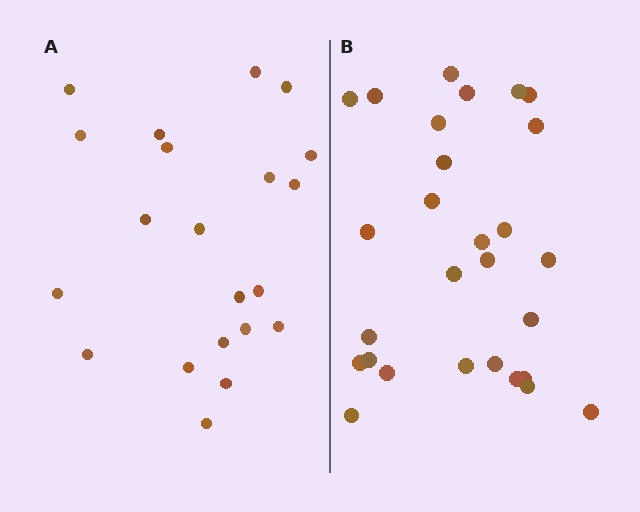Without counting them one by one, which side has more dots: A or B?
Region B (the right region) has more dots.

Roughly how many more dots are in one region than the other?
Region B has roughly 8 or so more dots than region A.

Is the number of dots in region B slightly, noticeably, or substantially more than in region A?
Region B has noticeably more, but not dramatically so. The ratio is roughly 1.3 to 1.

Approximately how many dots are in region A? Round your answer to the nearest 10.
About 20 dots. (The exact count is 21, which rounds to 20.)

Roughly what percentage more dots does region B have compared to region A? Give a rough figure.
About 35% more.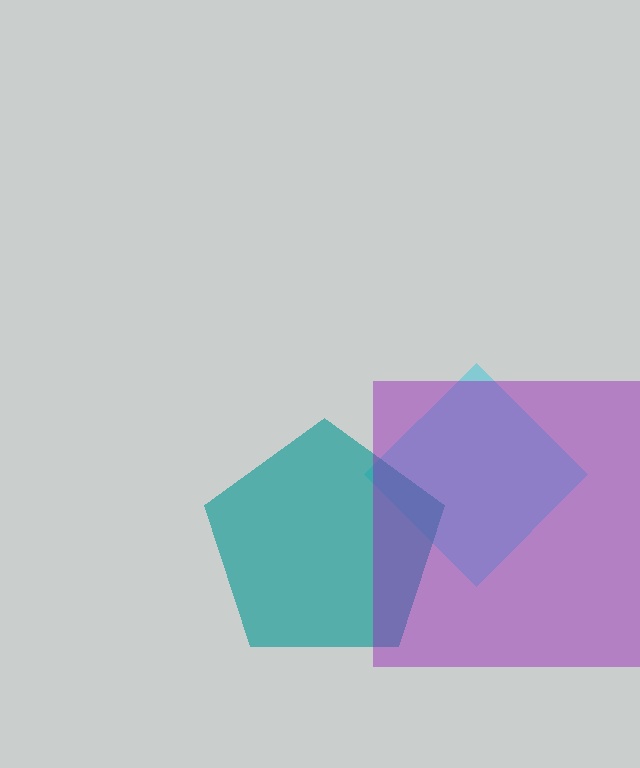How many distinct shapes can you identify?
There are 3 distinct shapes: a cyan diamond, a teal pentagon, a purple square.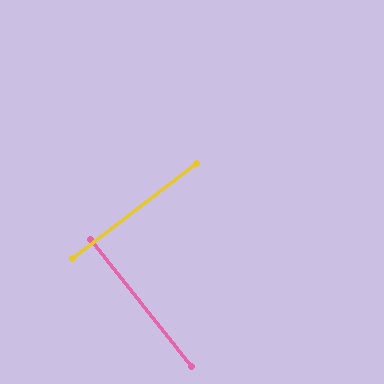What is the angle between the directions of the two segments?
Approximately 89 degrees.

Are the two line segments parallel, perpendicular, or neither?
Perpendicular — they meet at approximately 89°.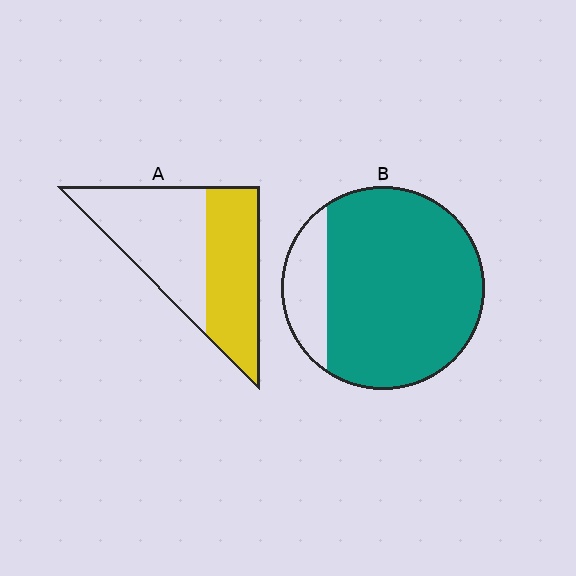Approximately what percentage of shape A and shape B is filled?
A is approximately 45% and B is approximately 85%.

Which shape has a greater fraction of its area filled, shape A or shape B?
Shape B.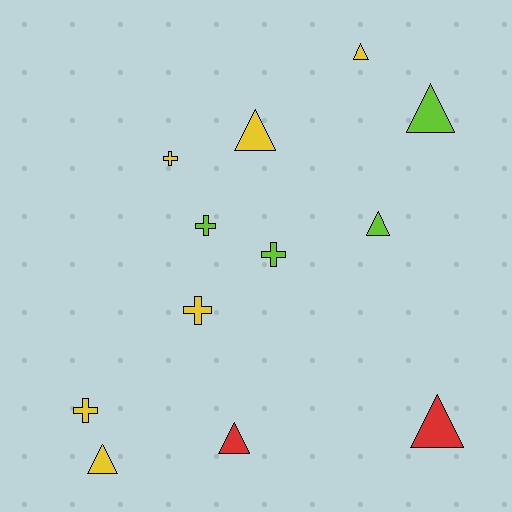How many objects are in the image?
There are 12 objects.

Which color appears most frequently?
Yellow, with 6 objects.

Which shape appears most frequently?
Triangle, with 7 objects.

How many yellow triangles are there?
There are 3 yellow triangles.